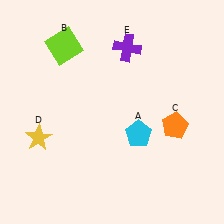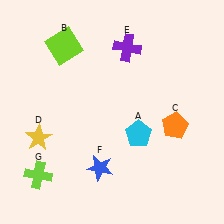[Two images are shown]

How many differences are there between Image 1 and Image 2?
There are 2 differences between the two images.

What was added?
A blue star (F), a lime cross (G) were added in Image 2.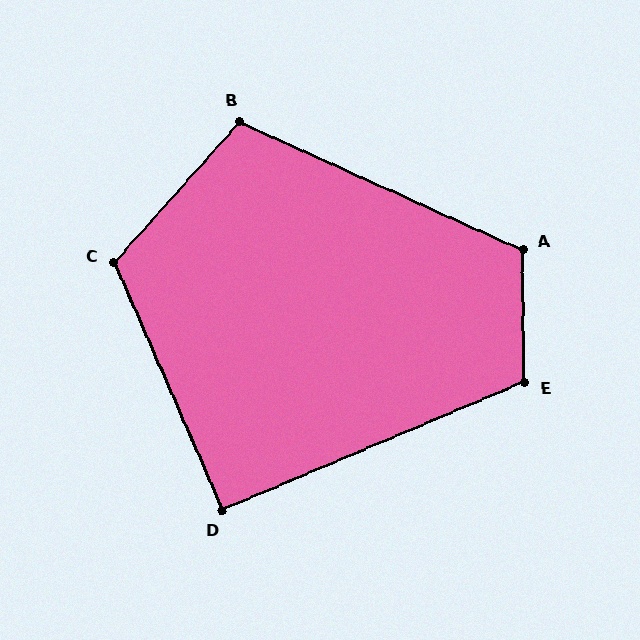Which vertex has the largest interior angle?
A, at approximately 115 degrees.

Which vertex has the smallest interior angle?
D, at approximately 91 degrees.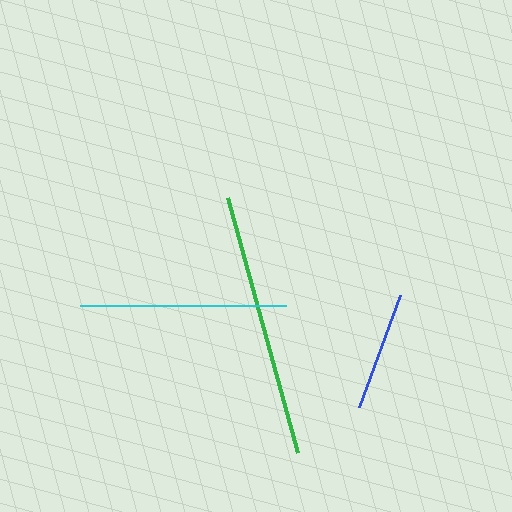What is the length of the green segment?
The green segment is approximately 265 pixels long.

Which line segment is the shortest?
The blue line is the shortest at approximately 119 pixels.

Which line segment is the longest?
The green line is the longest at approximately 265 pixels.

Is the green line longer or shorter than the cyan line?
The green line is longer than the cyan line.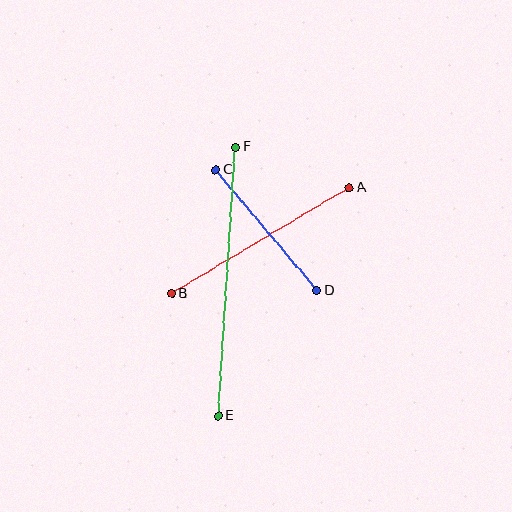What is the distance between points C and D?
The distance is approximately 158 pixels.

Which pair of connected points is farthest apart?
Points E and F are farthest apart.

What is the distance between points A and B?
The distance is approximately 207 pixels.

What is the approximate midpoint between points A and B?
The midpoint is at approximately (261, 241) pixels.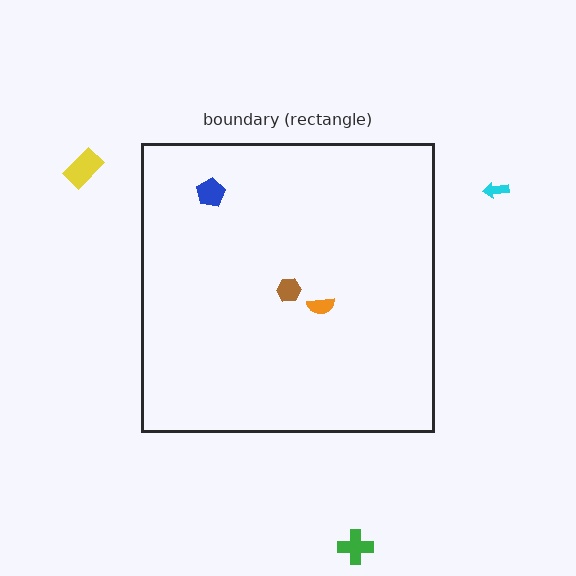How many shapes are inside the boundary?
3 inside, 3 outside.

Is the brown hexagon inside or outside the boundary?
Inside.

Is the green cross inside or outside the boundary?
Outside.